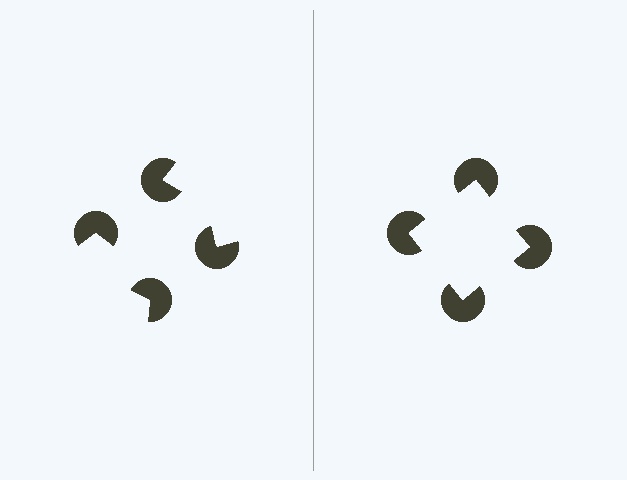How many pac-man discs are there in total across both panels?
8 — 4 on each side.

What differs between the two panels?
The pac-man discs are positioned identically on both sides; only the wedge orientations differ. On the right they align to a square; on the left they are misaligned.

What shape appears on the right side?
An illusory square.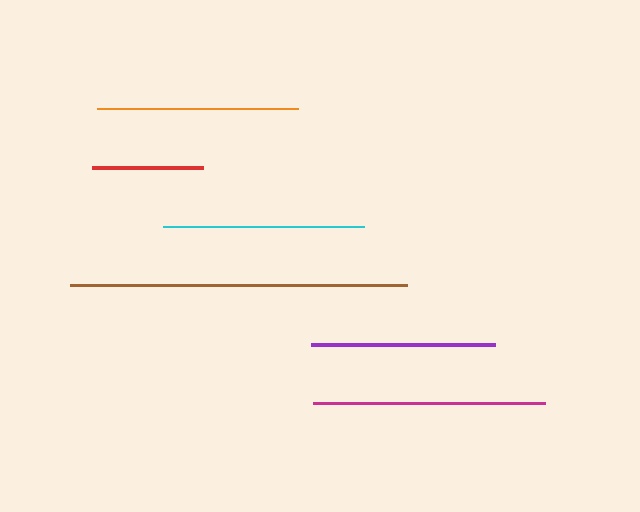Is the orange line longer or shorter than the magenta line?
The magenta line is longer than the orange line.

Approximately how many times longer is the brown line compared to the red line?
The brown line is approximately 3.0 times the length of the red line.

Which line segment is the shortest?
The red line is the shortest at approximately 111 pixels.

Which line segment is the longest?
The brown line is the longest at approximately 338 pixels.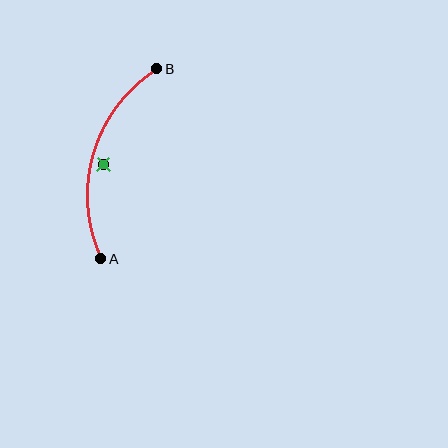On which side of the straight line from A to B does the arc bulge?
The arc bulges to the left of the straight line connecting A and B.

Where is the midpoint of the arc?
The arc midpoint is the point on the curve farthest from the straight line joining A and B. It sits to the left of that line.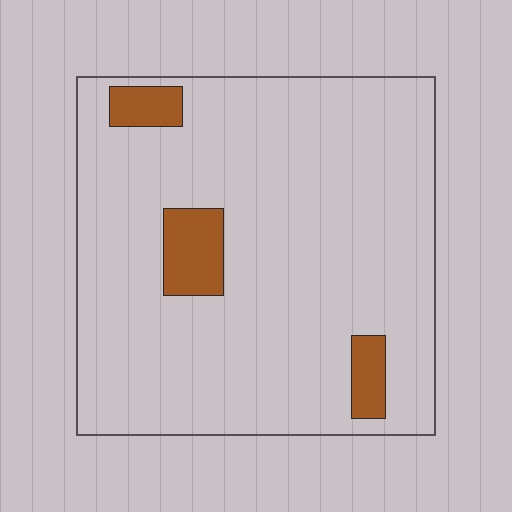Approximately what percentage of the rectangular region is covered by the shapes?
Approximately 10%.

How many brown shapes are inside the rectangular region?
3.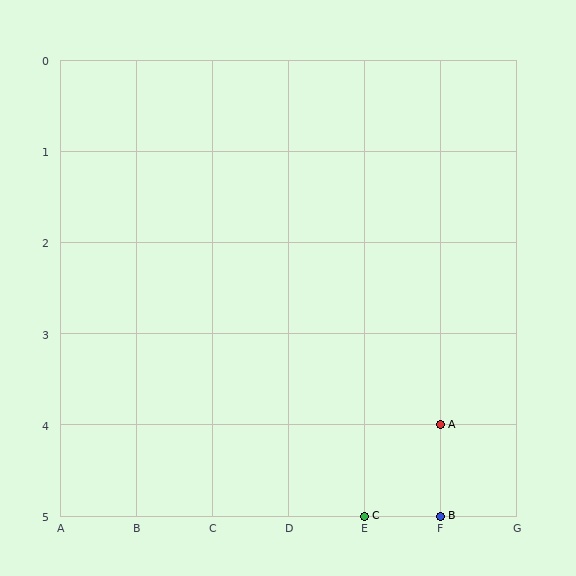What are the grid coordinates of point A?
Point A is at grid coordinates (F, 4).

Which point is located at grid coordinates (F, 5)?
Point B is at (F, 5).